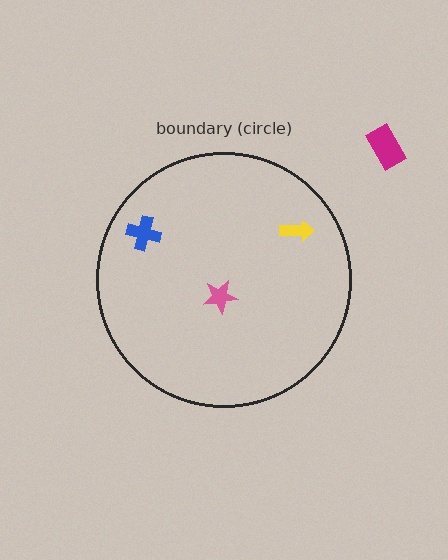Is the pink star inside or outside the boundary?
Inside.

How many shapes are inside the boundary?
3 inside, 1 outside.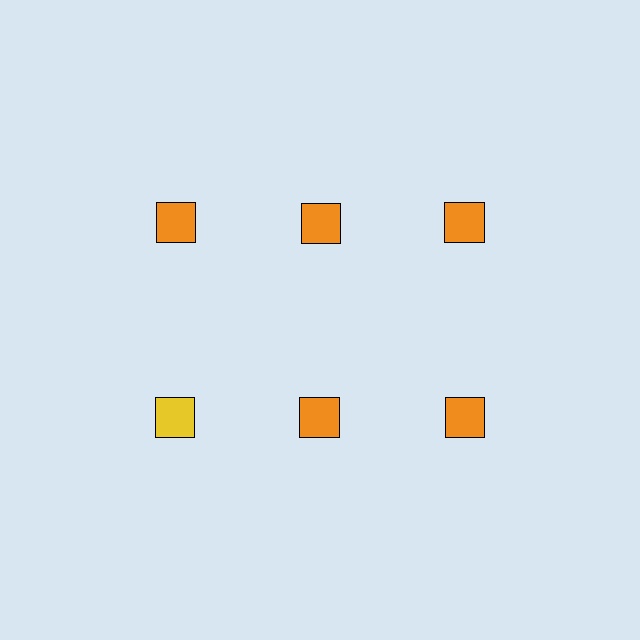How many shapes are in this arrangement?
There are 6 shapes arranged in a grid pattern.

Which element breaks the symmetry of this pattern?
The yellow square in the second row, leftmost column breaks the symmetry. All other shapes are orange squares.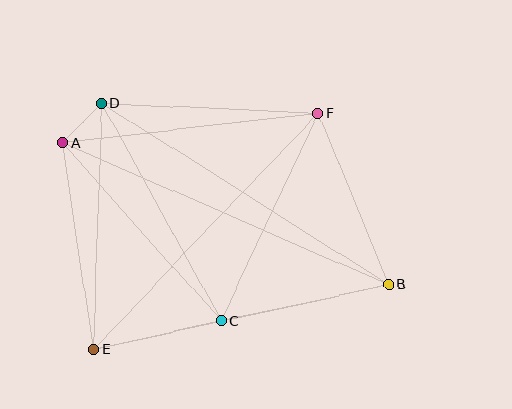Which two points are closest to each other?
Points A and D are closest to each other.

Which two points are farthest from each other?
Points A and B are farthest from each other.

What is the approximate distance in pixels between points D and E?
The distance between D and E is approximately 246 pixels.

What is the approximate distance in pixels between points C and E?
The distance between C and E is approximately 130 pixels.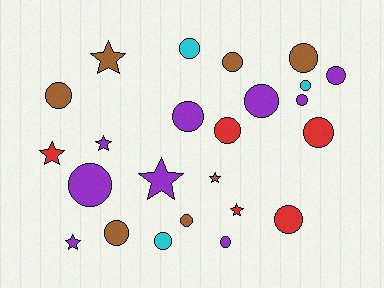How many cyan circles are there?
There are 3 cyan circles.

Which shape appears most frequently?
Circle, with 17 objects.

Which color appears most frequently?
Purple, with 9 objects.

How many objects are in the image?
There are 24 objects.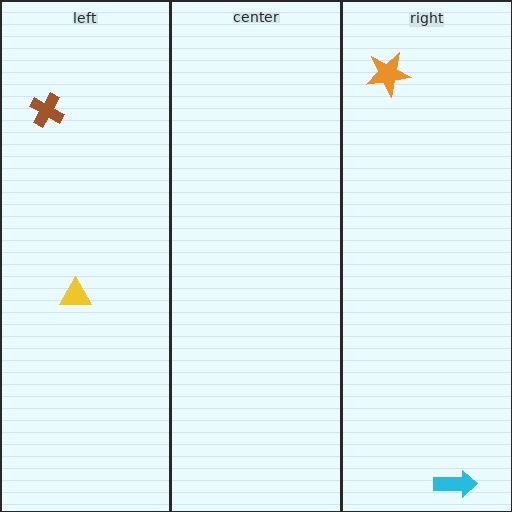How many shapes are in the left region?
2.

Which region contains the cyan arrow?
The right region.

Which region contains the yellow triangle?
The left region.